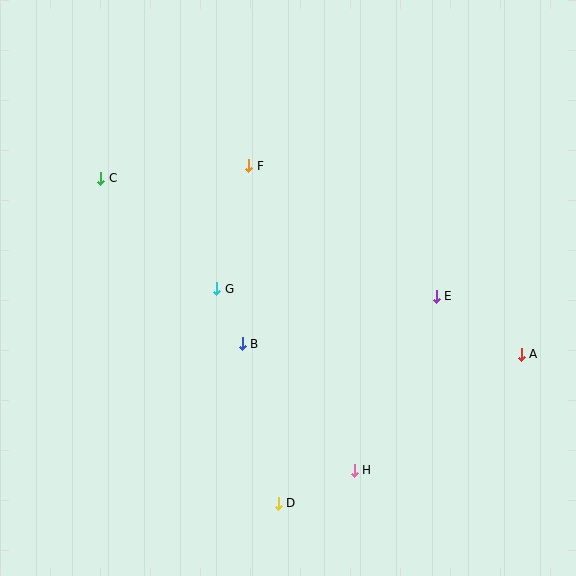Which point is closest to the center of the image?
Point G at (217, 289) is closest to the center.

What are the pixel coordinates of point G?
Point G is at (217, 289).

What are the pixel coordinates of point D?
Point D is at (278, 503).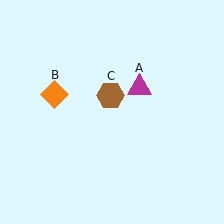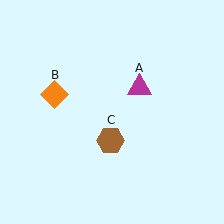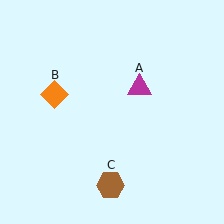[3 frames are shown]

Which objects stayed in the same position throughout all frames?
Magenta triangle (object A) and orange diamond (object B) remained stationary.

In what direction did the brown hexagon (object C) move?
The brown hexagon (object C) moved down.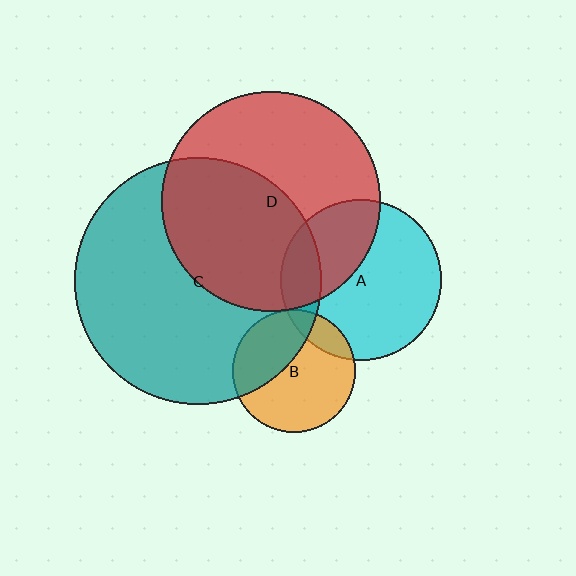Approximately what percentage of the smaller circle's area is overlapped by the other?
Approximately 15%.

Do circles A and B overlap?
Yes.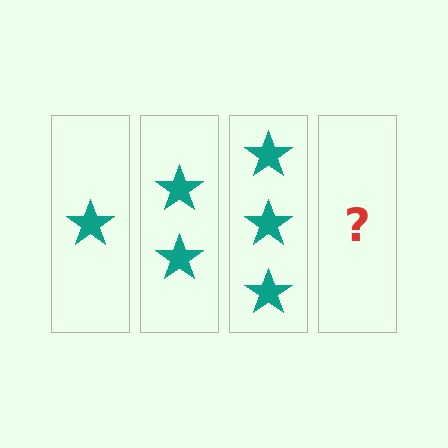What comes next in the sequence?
The next element should be 4 stars.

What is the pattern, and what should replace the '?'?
The pattern is that each step adds one more star. The '?' should be 4 stars.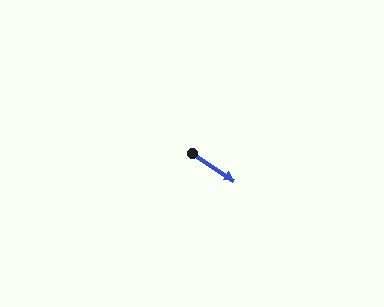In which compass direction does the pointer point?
Southeast.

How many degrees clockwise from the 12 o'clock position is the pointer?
Approximately 123 degrees.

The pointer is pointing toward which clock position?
Roughly 4 o'clock.